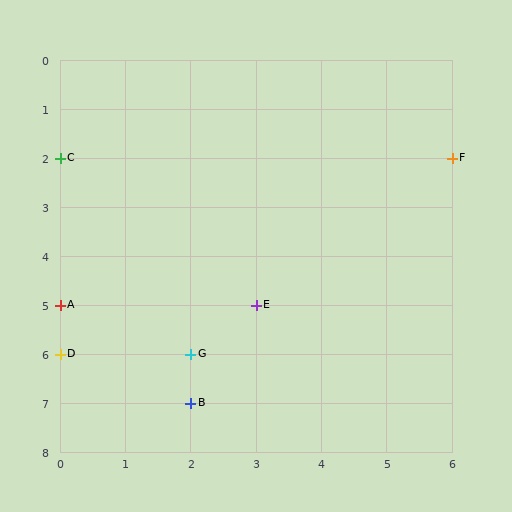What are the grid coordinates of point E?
Point E is at grid coordinates (3, 5).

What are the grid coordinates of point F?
Point F is at grid coordinates (6, 2).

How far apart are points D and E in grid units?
Points D and E are 3 columns and 1 row apart (about 3.2 grid units diagonally).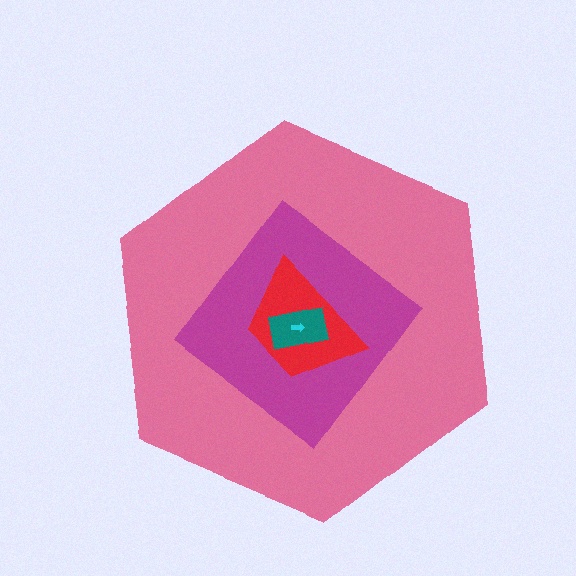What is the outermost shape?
The pink hexagon.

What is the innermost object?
The cyan arrow.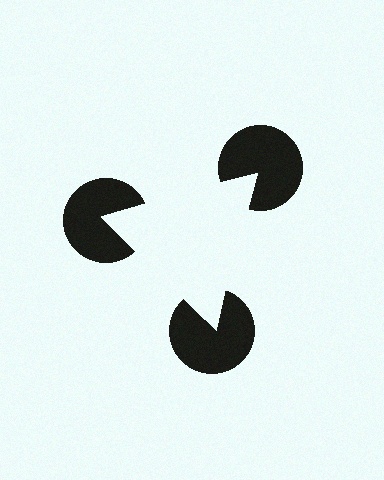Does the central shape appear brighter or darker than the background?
It typically appears slightly brighter than the background, even though no actual brightness change is drawn.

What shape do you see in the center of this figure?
An illusory triangle — its edges are inferred from the aligned wedge cuts in the pac-man discs, not physically drawn.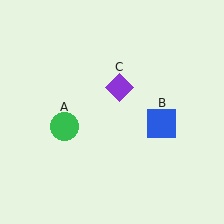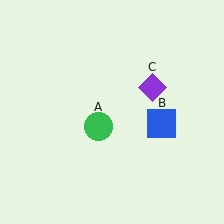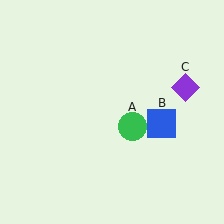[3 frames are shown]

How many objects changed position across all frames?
2 objects changed position: green circle (object A), purple diamond (object C).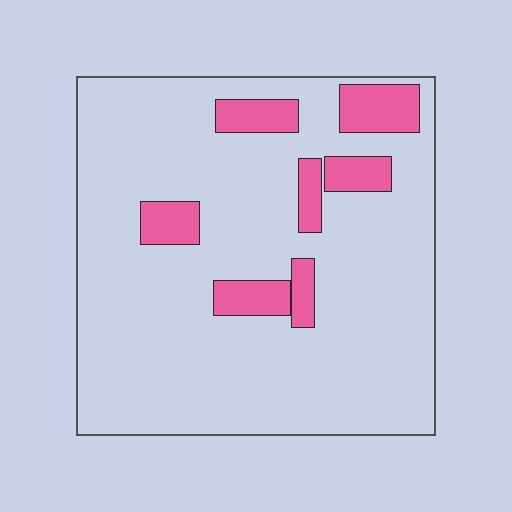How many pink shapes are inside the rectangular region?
7.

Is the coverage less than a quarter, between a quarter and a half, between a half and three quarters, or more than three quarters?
Less than a quarter.